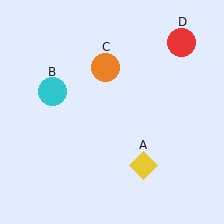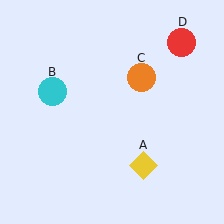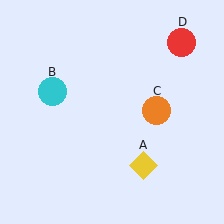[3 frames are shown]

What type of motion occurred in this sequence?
The orange circle (object C) rotated clockwise around the center of the scene.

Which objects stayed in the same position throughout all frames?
Yellow diamond (object A) and cyan circle (object B) and red circle (object D) remained stationary.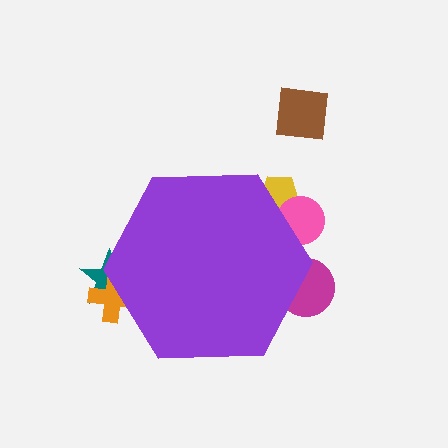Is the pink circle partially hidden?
Yes, the pink circle is partially hidden behind the purple hexagon.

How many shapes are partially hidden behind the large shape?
5 shapes are partially hidden.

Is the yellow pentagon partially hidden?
Yes, the yellow pentagon is partially hidden behind the purple hexagon.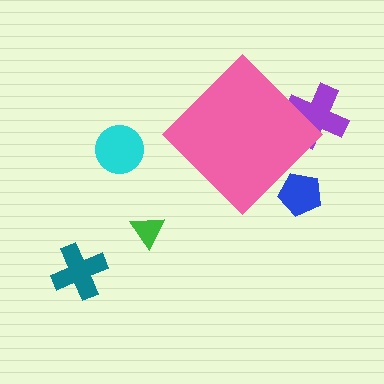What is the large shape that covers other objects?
A pink diamond.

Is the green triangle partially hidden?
No, the green triangle is fully visible.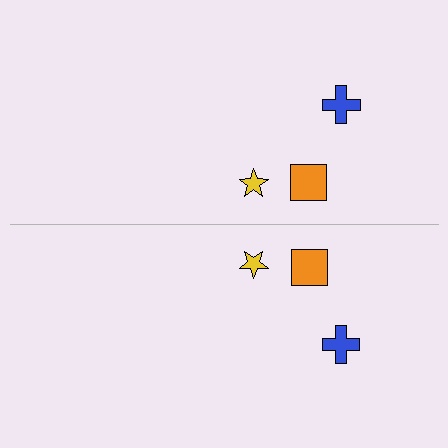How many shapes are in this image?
There are 6 shapes in this image.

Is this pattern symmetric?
Yes, this pattern has bilateral (reflection) symmetry.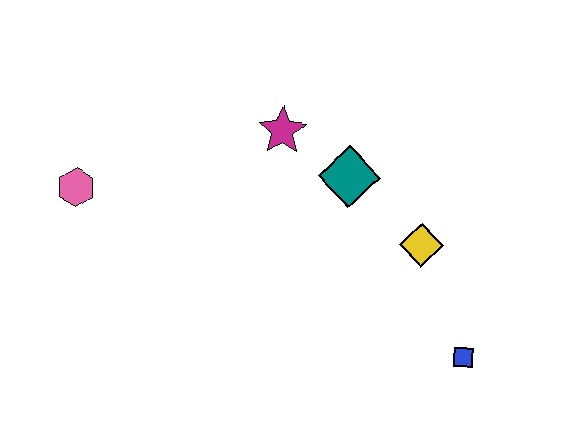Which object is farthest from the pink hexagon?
The blue square is farthest from the pink hexagon.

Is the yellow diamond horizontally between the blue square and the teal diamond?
Yes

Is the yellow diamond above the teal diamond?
No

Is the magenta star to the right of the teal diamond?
No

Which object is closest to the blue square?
The yellow diamond is closest to the blue square.